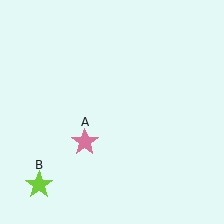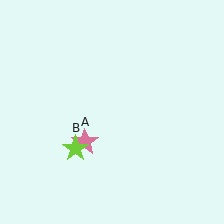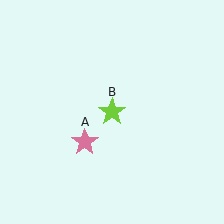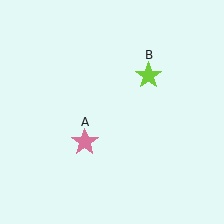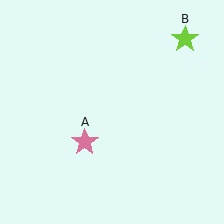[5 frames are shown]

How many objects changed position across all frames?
1 object changed position: lime star (object B).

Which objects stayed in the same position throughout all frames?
Pink star (object A) remained stationary.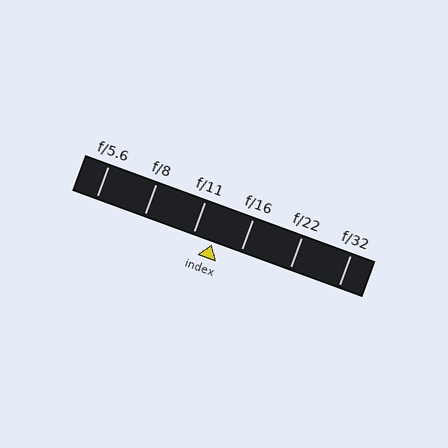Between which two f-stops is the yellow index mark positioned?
The index mark is between f/11 and f/16.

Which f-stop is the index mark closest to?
The index mark is closest to f/11.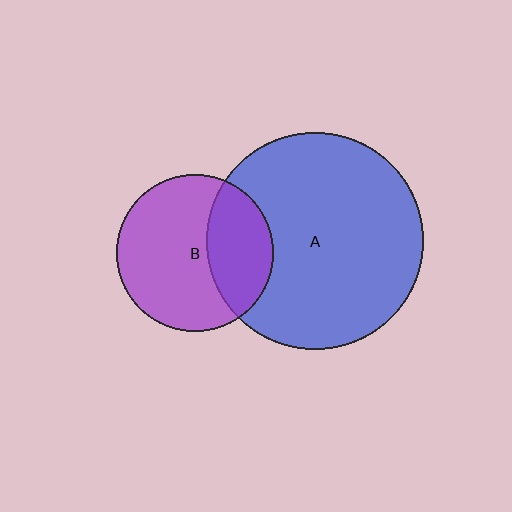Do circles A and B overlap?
Yes.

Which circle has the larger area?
Circle A (blue).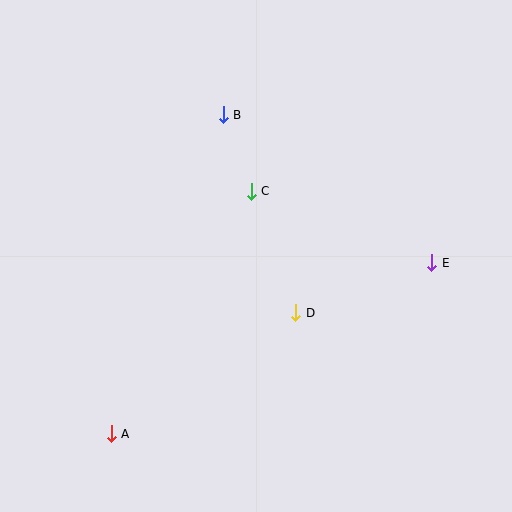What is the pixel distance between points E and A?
The distance between E and A is 363 pixels.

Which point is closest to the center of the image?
Point C at (251, 191) is closest to the center.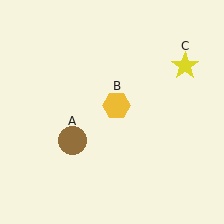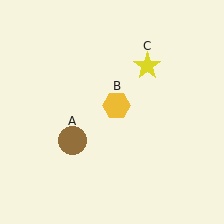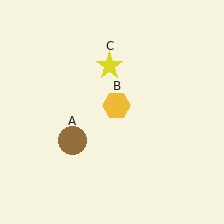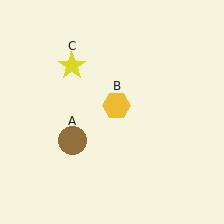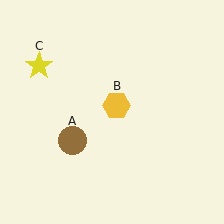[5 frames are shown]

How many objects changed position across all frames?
1 object changed position: yellow star (object C).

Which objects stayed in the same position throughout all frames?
Brown circle (object A) and yellow hexagon (object B) remained stationary.